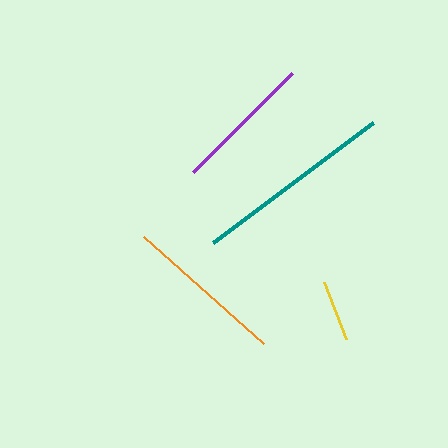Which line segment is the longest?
The teal line is the longest at approximately 199 pixels.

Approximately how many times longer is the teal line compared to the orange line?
The teal line is approximately 1.2 times the length of the orange line.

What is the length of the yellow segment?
The yellow segment is approximately 62 pixels long.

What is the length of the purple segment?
The purple segment is approximately 140 pixels long.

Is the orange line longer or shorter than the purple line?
The orange line is longer than the purple line.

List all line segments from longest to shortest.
From longest to shortest: teal, orange, purple, yellow.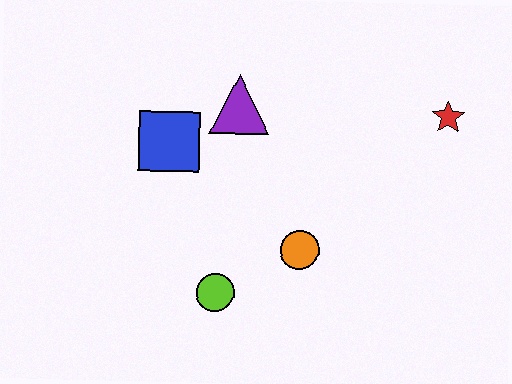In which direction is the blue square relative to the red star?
The blue square is to the left of the red star.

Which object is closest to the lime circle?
The orange circle is closest to the lime circle.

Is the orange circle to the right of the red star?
No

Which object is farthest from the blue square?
The red star is farthest from the blue square.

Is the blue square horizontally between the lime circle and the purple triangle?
No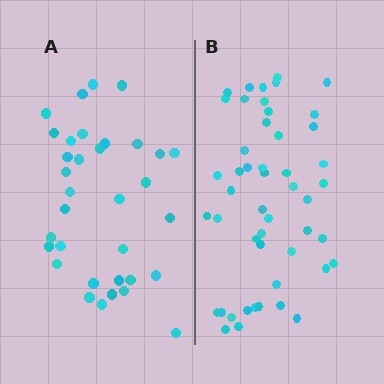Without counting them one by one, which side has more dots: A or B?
Region B (the right region) has more dots.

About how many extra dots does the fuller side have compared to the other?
Region B has approximately 15 more dots than region A.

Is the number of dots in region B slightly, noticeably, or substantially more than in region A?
Region B has noticeably more, but not dramatically so. The ratio is roughly 1.4 to 1.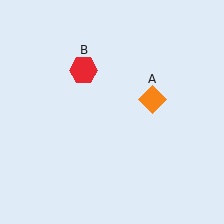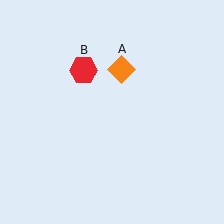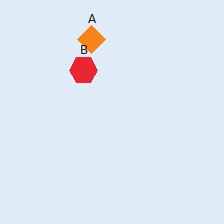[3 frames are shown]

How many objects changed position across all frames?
1 object changed position: orange diamond (object A).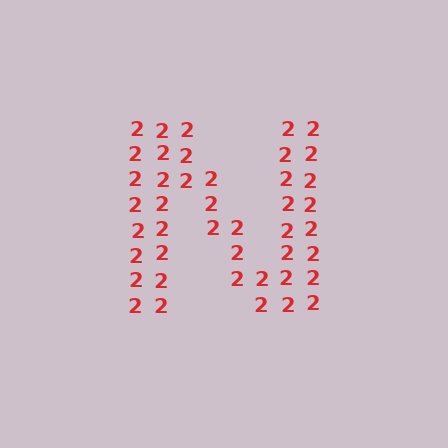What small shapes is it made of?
It is made of small digit 2's.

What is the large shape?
The large shape is the letter N.